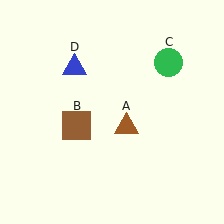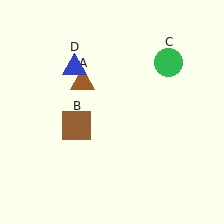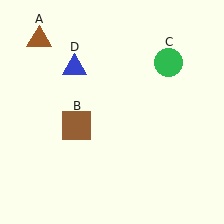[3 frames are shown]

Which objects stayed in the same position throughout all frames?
Brown square (object B) and green circle (object C) and blue triangle (object D) remained stationary.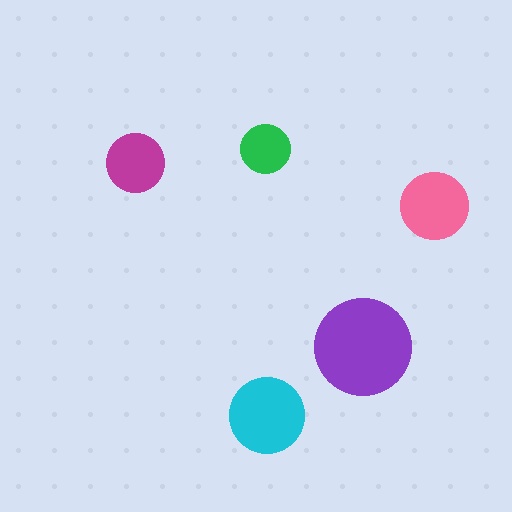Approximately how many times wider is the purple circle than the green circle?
About 2 times wider.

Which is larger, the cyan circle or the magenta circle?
The cyan one.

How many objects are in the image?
There are 5 objects in the image.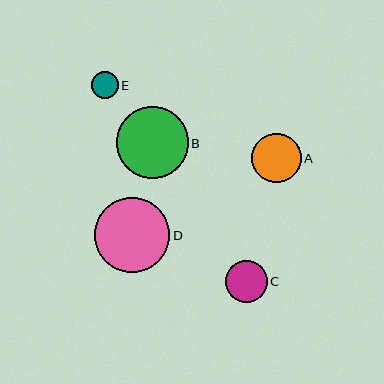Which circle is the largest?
Circle D is the largest with a size of approximately 75 pixels.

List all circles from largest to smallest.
From largest to smallest: D, B, A, C, E.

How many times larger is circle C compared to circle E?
Circle C is approximately 1.6 times the size of circle E.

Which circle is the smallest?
Circle E is the smallest with a size of approximately 27 pixels.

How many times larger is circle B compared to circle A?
Circle B is approximately 1.4 times the size of circle A.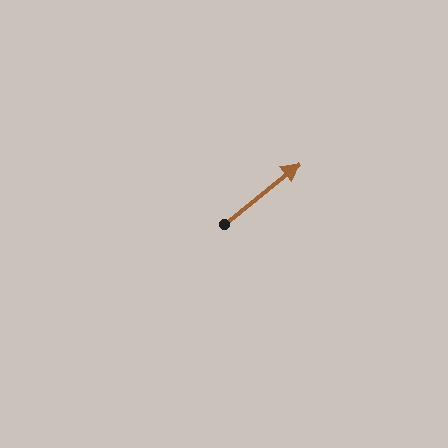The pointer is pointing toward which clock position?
Roughly 2 o'clock.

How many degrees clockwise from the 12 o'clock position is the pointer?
Approximately 51 degrees.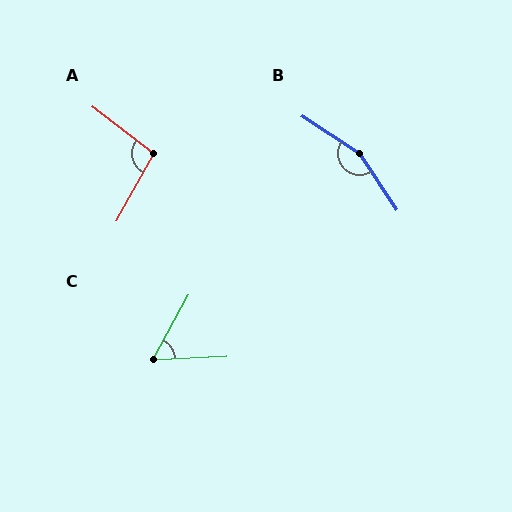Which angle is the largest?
B, at approximately 156 degrees.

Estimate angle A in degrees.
Approximately 99 degrees.